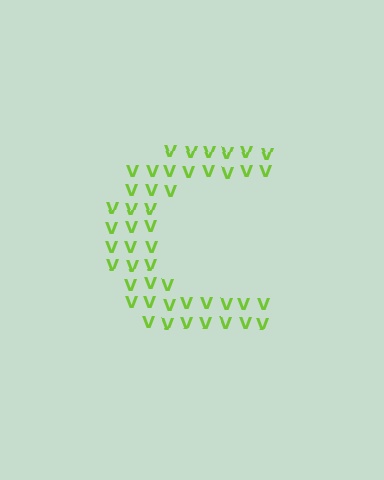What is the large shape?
The large shape is the letter C.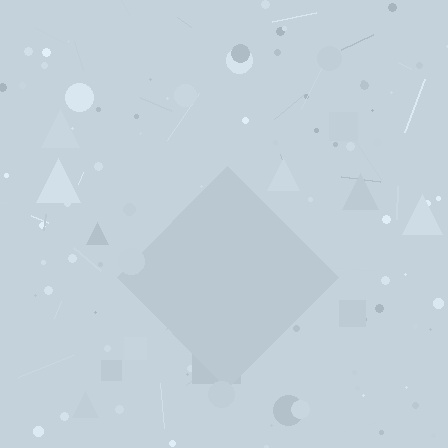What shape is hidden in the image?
A diamond is hidden in the image.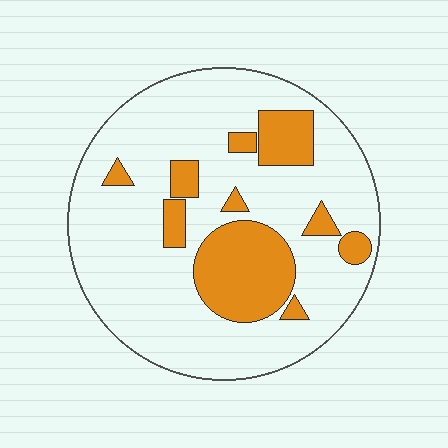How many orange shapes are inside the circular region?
10.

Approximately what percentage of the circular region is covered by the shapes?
Approximately 20%.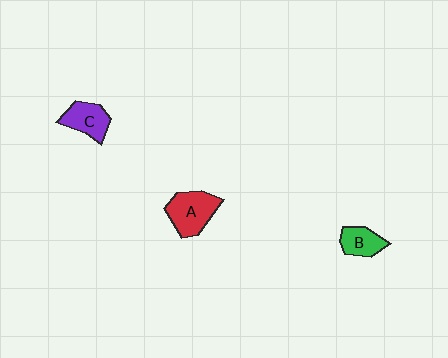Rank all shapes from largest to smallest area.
From largest to smallest: A (red), C (purple), B (green).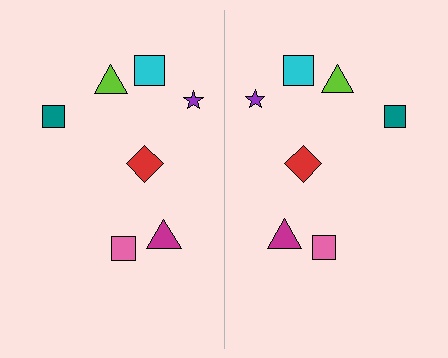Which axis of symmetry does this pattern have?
The pattern has a vertical axis of symmetry running through the center of the image.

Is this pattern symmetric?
Yes, this pattern has bilateral (reflection) symmetry.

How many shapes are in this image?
There are 14 shapes in this image.